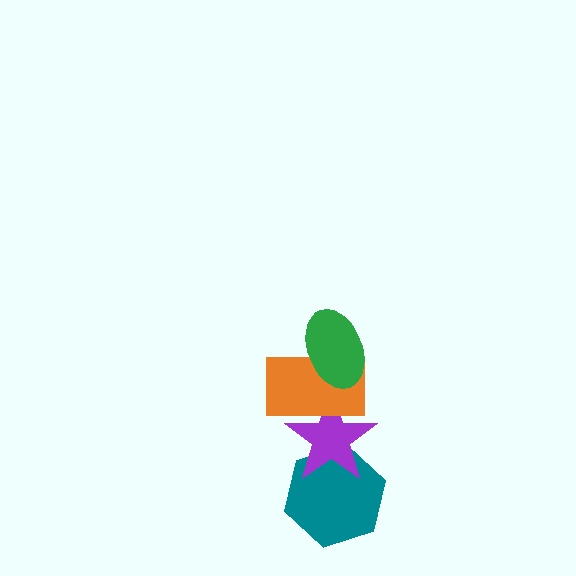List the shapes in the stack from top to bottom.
From top to bottom: the green ellipse, the orange rectangle, the purple star, the teal hexagon.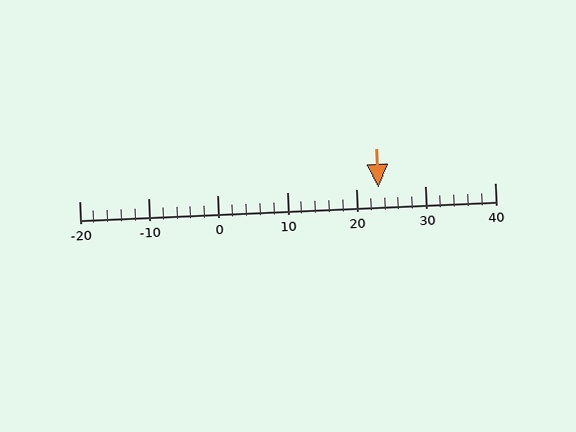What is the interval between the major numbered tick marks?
The major tick marks are spaced 10 units apart.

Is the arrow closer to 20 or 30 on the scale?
The arrow is closer to 20.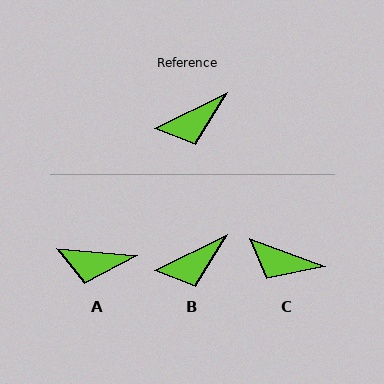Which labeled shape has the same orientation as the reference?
B.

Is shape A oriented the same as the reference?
No, it is off by about 31 degrees.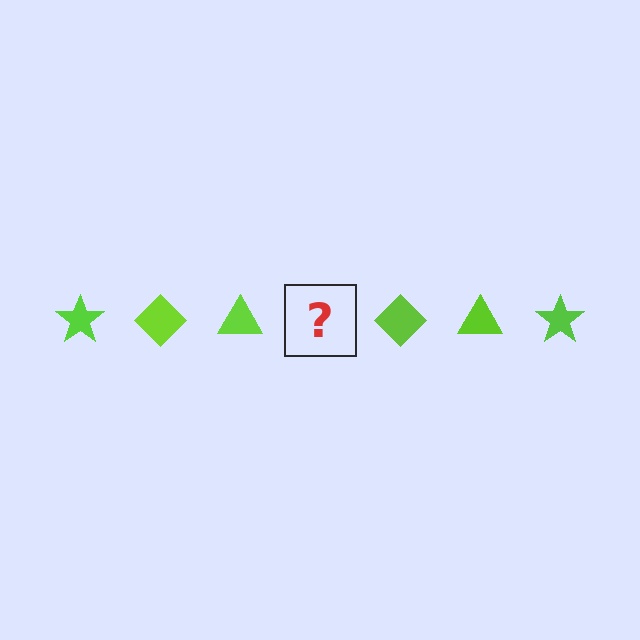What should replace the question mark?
The question mark should be replaced with a lime star.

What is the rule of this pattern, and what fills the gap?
The rule is that the pattern cycles through star, diamond, triangle shapes in lime. The gap should be filled with a lime star.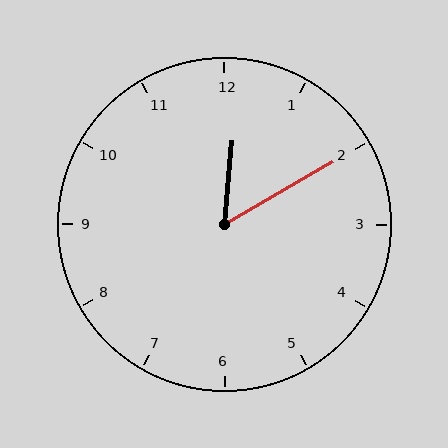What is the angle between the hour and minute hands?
Approximately 55 degrees.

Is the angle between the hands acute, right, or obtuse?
It is acute.